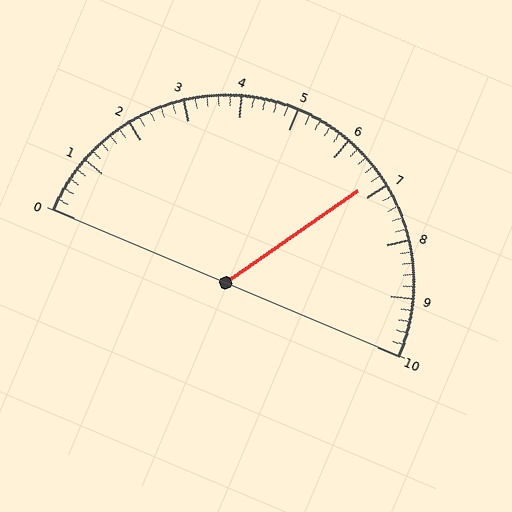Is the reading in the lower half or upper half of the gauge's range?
The reading is in the upper half of the range (0 to 10).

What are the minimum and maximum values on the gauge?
The gauge ranges from 0 to 10.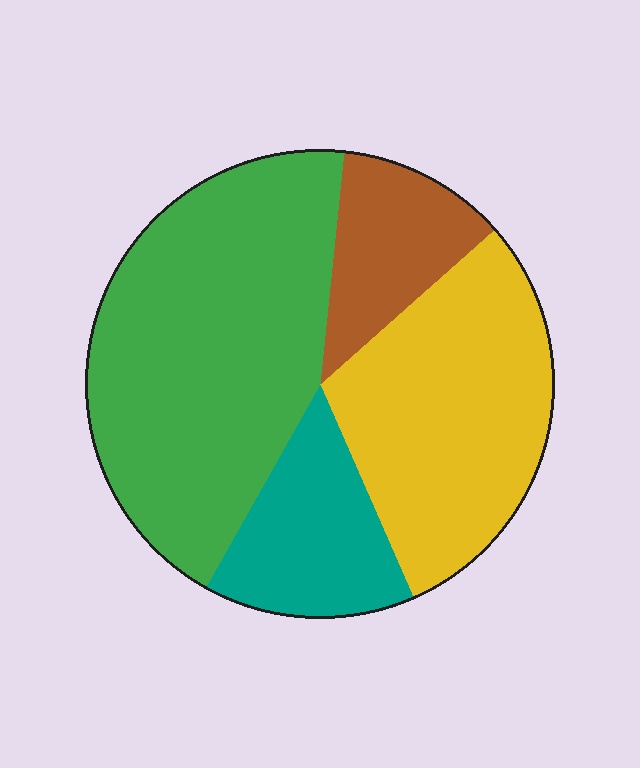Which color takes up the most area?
Green, at roughly 45%.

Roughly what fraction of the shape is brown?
Brown covers around 10% of the shape.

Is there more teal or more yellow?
Yellow.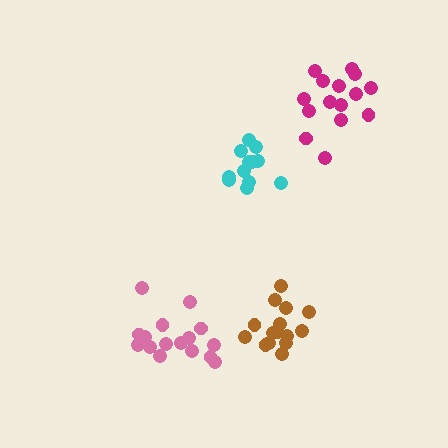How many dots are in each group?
Group 1: 15 dots, Group 2: 16 dots, Group 3: 15 dots, Group 4: 12 dots (58 total).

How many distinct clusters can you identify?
There are 4 distinct clusters.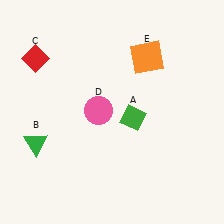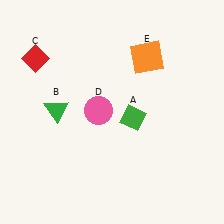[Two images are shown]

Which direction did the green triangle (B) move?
The green triangle (B) moved up.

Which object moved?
The green triangle (B) moved up.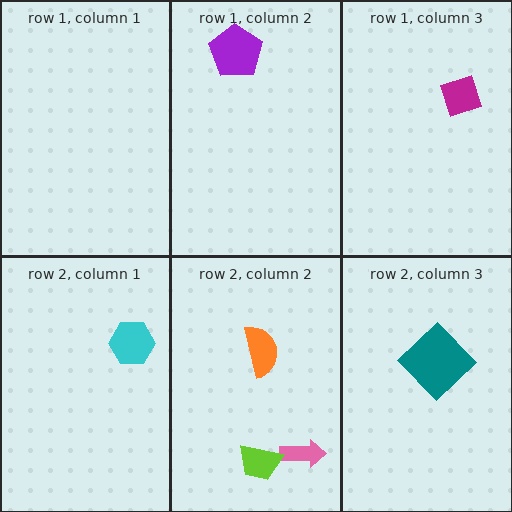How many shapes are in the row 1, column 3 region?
1.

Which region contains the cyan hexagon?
The row 2, column 1 region.